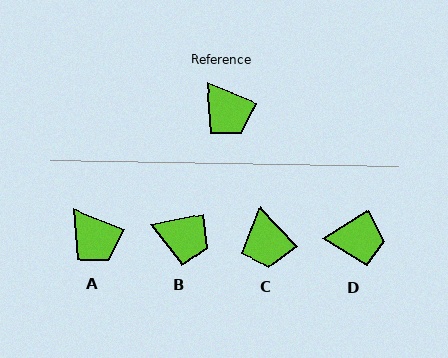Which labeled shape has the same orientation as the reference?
A.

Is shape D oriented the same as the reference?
No, it is off by about 54 degrees.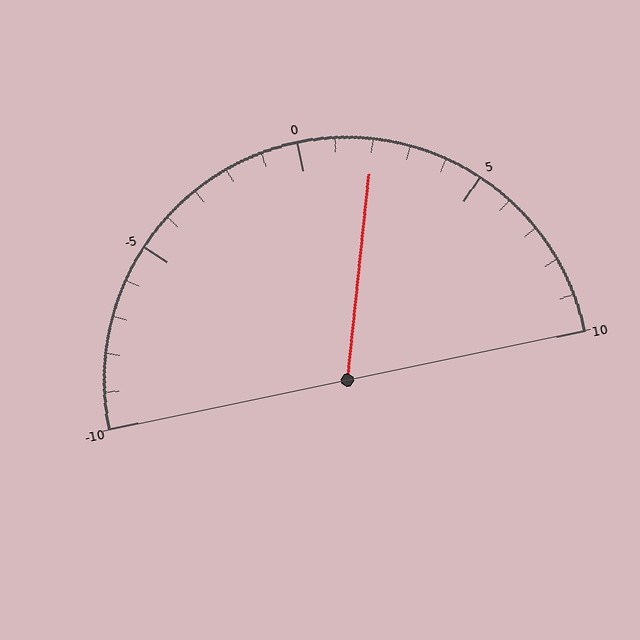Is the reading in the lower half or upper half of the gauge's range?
The reading is in the upper half of the range (-10 to 10).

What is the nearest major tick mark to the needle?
The nearest major tick mark is 0.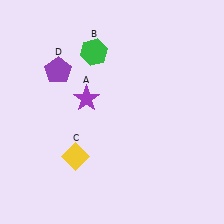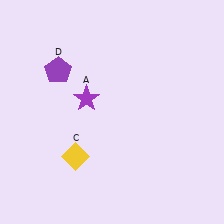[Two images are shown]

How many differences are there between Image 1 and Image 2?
There is 1 difference between the two images.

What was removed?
The green hexagon (B) was removed in Image 2.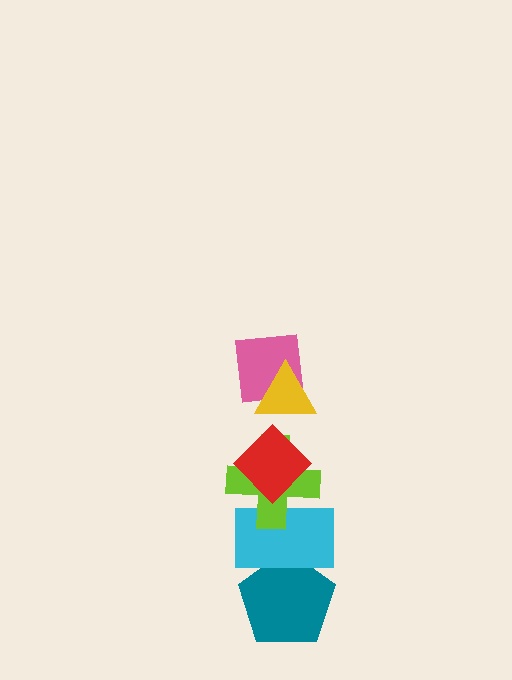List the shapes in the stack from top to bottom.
From top to bottom: the yellow triangle, the pink square, the red diamond, the lime cross, the cyan rectangle, the teal pentagon.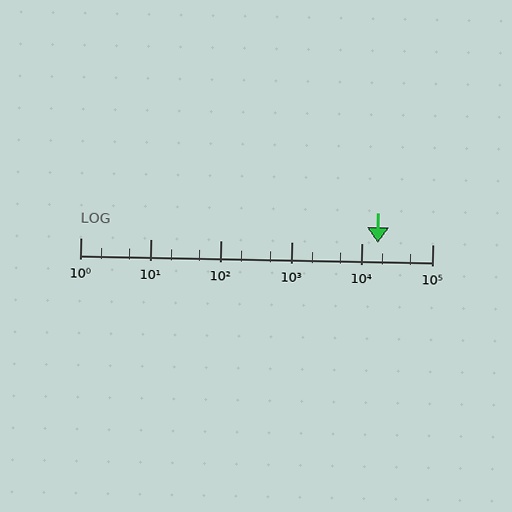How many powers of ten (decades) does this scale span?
The scale spans 5 decades, from 1 to 100000.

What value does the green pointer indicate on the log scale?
The pointer indicates approximately 17000.